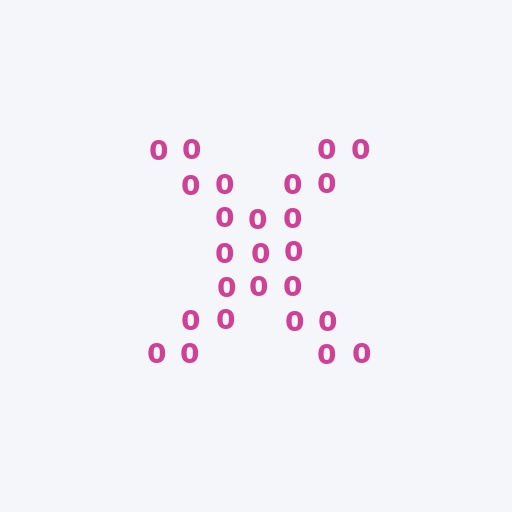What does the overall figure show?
The overall figure shows the letter X.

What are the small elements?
The small elements are digit 0's.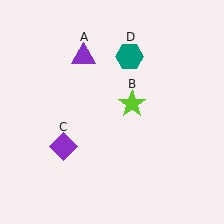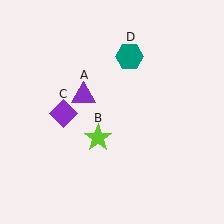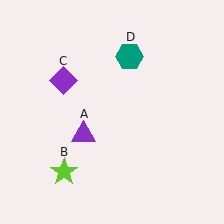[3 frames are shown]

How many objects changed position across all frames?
3 objects changed position: purple triangle (object A), lime star (object B), purple diamond (object C).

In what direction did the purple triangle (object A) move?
The purple triangle (object A) moved down.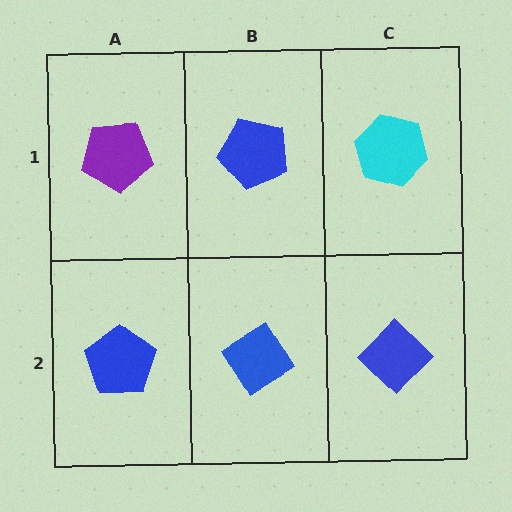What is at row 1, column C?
A cyan hexagon.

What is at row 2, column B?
A blue diamond.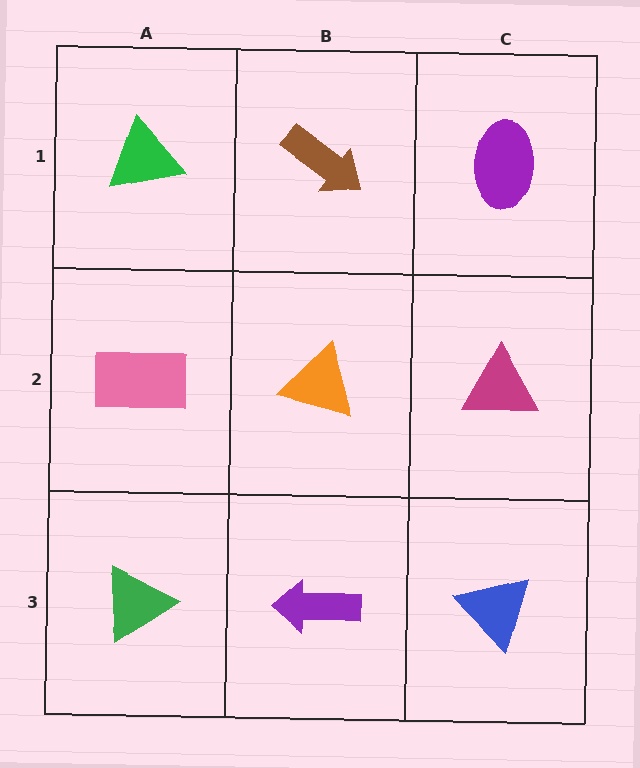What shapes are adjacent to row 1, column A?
A pink rectangle (row 2, column A), a brown arrow (row 1, column B).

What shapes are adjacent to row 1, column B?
An orange triangle (row 2, column B), a green triangle (row 1, column A), a purple ellipse (row 1, column C).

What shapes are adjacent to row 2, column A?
A green triangle (row 1, column A), a green triangle (row 3, column A), an orange triangle (row 2, column B).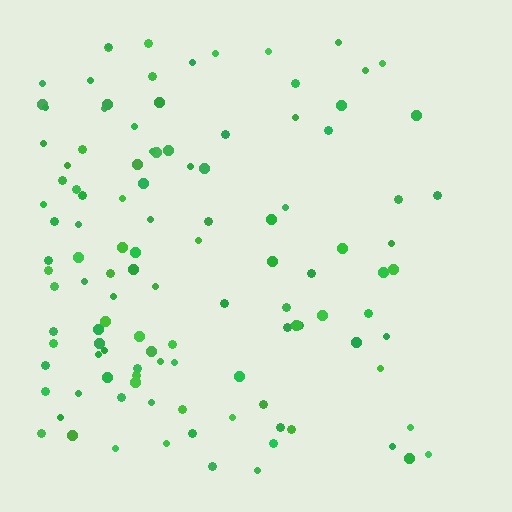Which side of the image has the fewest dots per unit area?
The right.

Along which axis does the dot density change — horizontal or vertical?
Horizontal.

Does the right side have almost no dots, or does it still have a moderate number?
Still a moderate number, just noticeably fewer than the left.